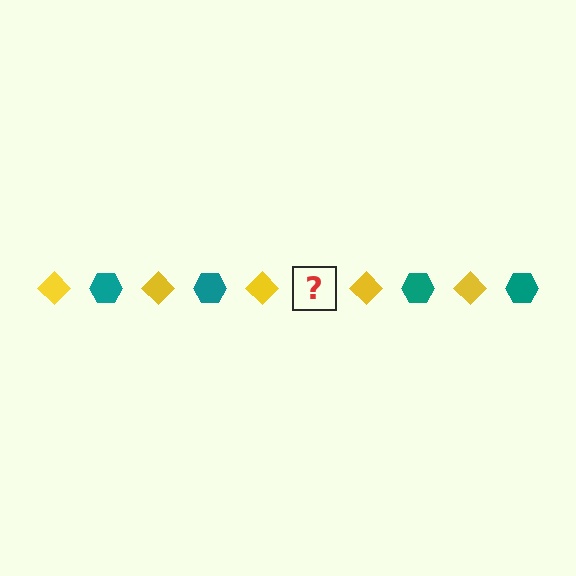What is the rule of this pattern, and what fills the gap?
The rule is that the pattern alternates between yellow diamond and teal hexagon. The gap should be filled with a teal hexagon.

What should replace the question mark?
The question mark should be replaced with a teal hexagon.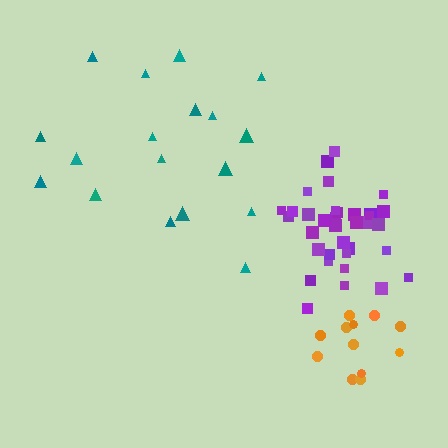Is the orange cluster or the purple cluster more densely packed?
Purple.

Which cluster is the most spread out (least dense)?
Teal.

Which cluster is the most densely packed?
Purple.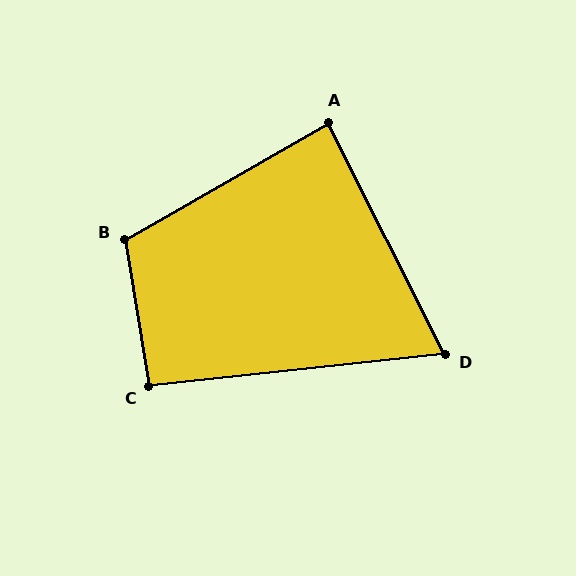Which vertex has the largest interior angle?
B, at approximately 111 degrees.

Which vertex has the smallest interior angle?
D, at approximately 69 degrees.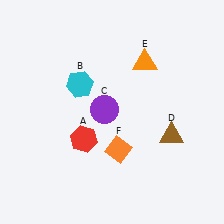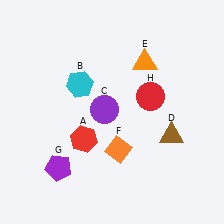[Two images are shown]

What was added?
A purple pentagon (G), a red circle (H) were added in Image 2.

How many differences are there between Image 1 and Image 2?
There are 2 differences between the two images.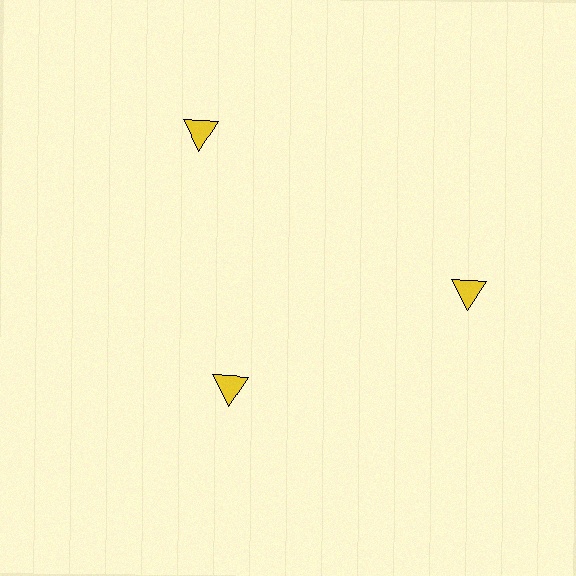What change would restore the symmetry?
The symmetry would be restored by moving it outward, back onto the ring so that all 3 triangles sit at equal angles and equal distance from the center.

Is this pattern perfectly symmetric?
No. The 3 yellow triangles are arranged in a ring, but one element near the 7 o'clock position is pulled inward toward the center, breaking the 3-fold rotational symmetry.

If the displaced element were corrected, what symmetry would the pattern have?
It would have 3-fold rotational symmetry — the pattern would map onto itself every 120 degrees.